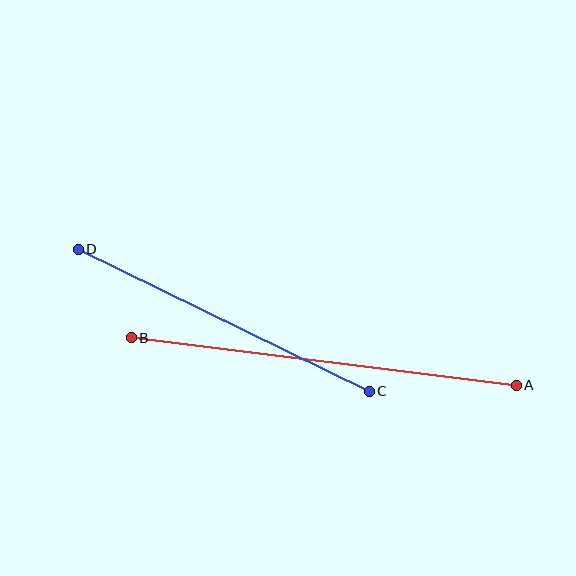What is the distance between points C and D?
The distance is approximately 324 pixels.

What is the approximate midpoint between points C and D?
The midpoint is at approximately (224, 320) pixels.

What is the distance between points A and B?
The distance is approximately 388 pixels.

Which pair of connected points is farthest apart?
Points A and B are farthest apart.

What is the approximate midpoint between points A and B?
The midpoint is at approximately (324, 362) pixels.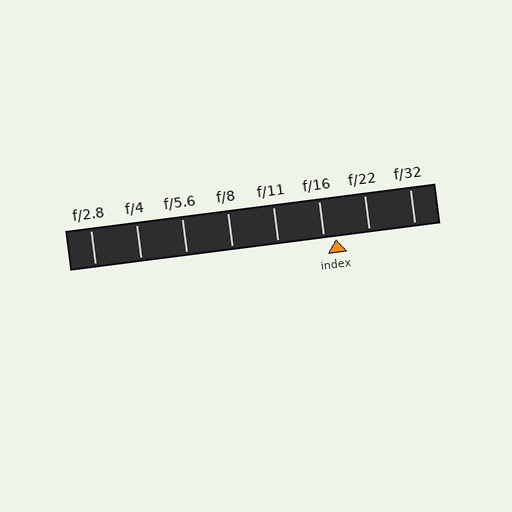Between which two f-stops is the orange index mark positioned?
The index mark is between f/16 and f/22.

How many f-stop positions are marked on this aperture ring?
There are 8 f-stop positions marked.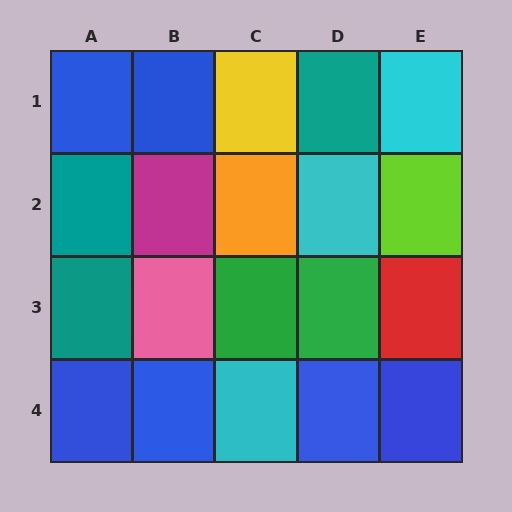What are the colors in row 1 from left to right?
Blue, blue, yellow, teal, cyan.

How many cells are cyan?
3 cells are cyan.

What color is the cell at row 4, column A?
Blue.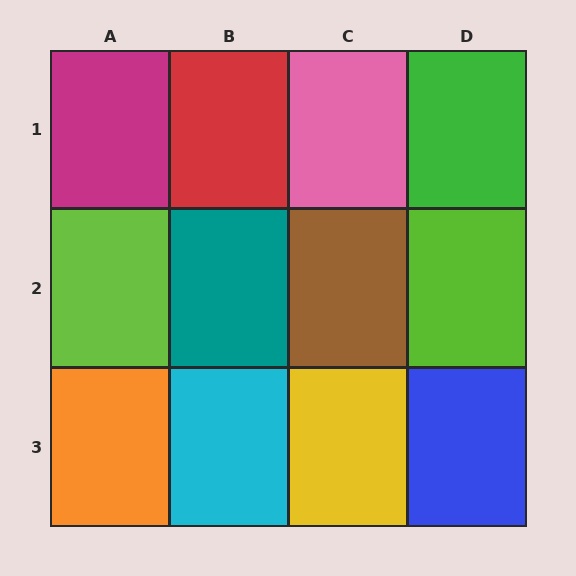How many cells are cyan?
1 cell is cyan.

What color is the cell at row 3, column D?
Blue.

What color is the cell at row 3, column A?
Orange.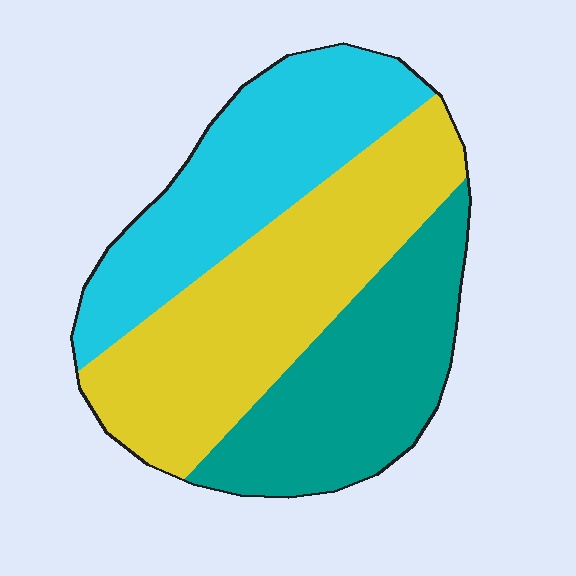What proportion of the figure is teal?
Teal covers roughly 30% of the figure.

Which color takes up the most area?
Yellow, at roughly 40%.